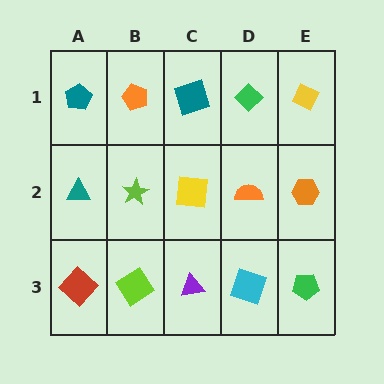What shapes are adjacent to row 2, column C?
A teal square (row 1, column C), a purple triangle (row 3, column C), a lime star (row 2, column B), an orange semicircle (row 2, column D).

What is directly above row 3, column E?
An orange hexagon.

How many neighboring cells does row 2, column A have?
3.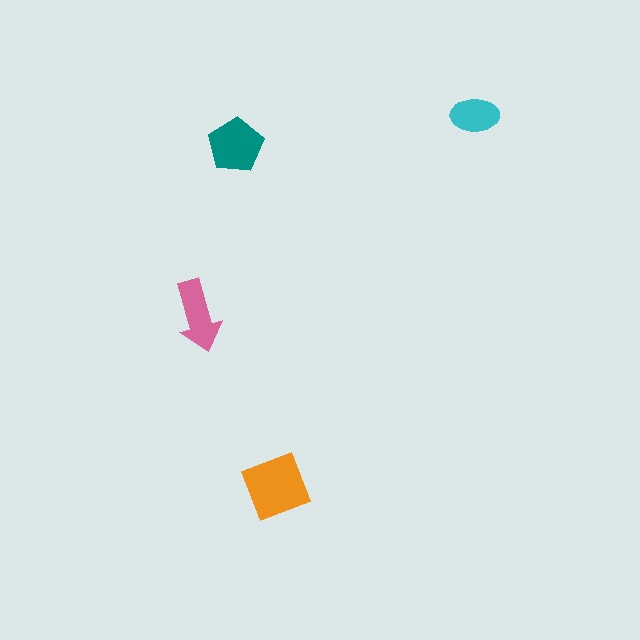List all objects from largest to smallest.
The orange diamond, the teal pentagon, the pink arrow, the cyan ellipse.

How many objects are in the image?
There are 4 objects in the image.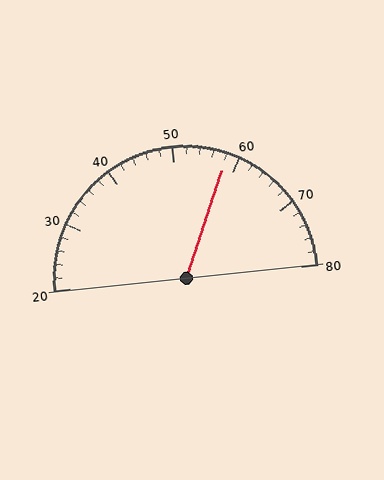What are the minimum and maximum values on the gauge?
The gauge ranges from 20 to 80.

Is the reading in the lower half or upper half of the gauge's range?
The reading is in the upper half of the range (20 to 80).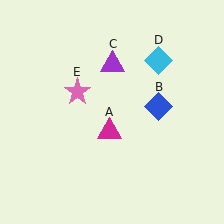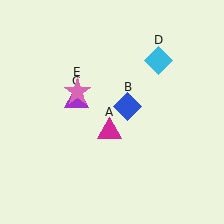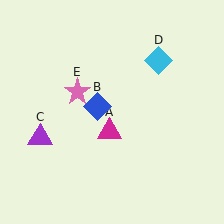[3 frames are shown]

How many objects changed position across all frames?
2 objects changed position: blue diamond (object B), purple triangle (object C).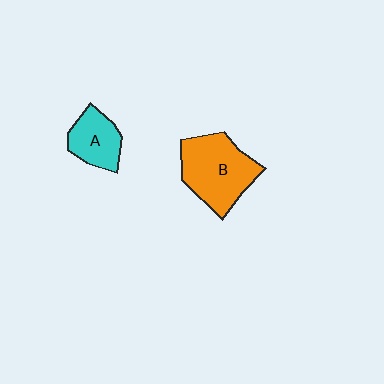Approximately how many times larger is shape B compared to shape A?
Approximately 1.8 times.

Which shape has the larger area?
Shape B (orange).